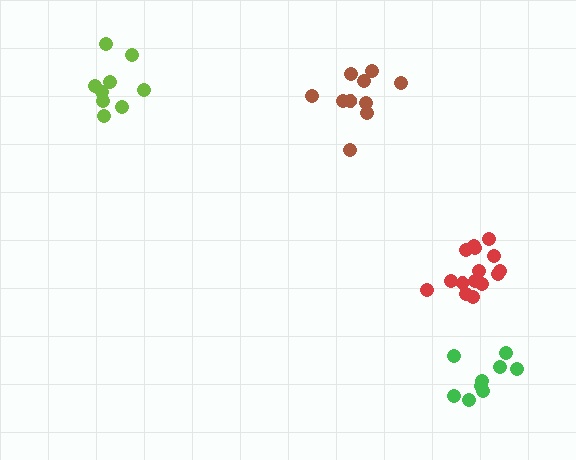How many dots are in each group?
Group 1: 9 dots, Group 2: 10 dots, Group 3: 15 dots, Group 4: 9 dots (43 total).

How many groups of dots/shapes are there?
There are 4 groups.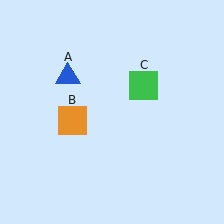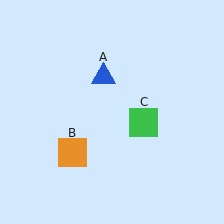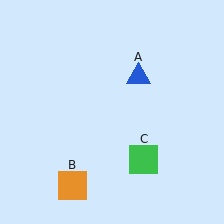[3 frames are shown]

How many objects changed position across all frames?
3 objects changed position: blue triangle (object A), orange square (object B), green square (object C).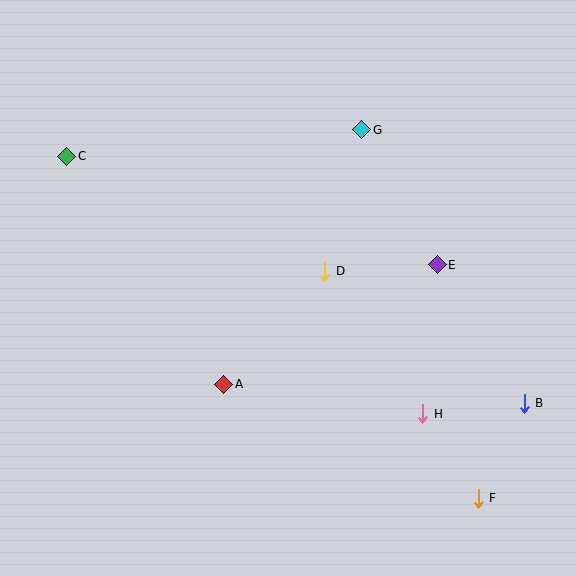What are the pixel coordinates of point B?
Point B is at (524, 403).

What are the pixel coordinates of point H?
Point H is at (423, 414).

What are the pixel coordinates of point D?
Point D is at (325, 271).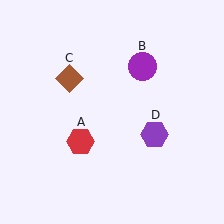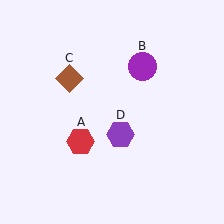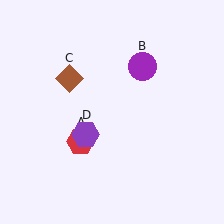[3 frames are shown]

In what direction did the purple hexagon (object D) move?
The purple hexagon (object D) moved left.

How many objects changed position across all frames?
1 object changed position: purple hexagon (object D).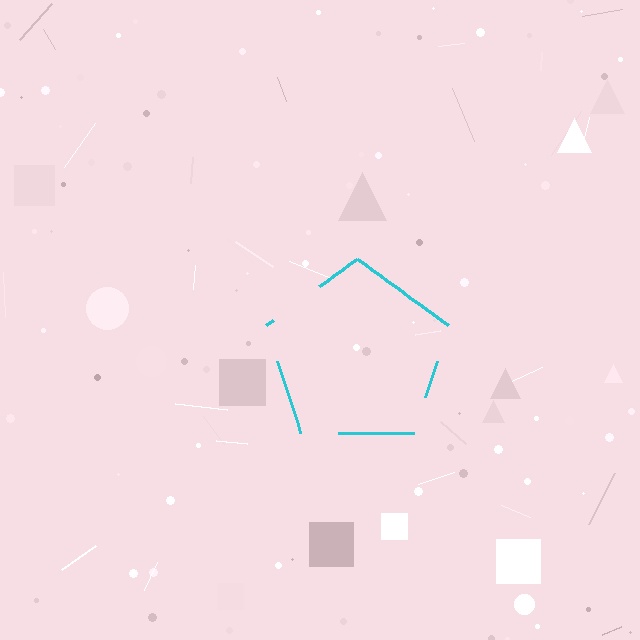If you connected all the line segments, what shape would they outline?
They would outline a pentagon.